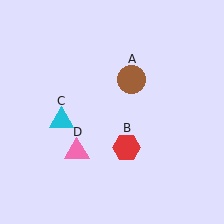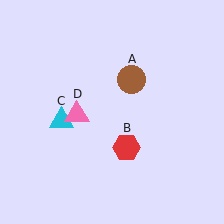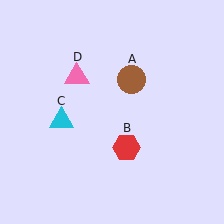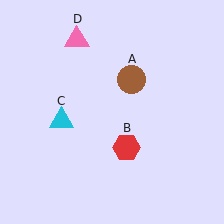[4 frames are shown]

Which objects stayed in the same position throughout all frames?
Brown circle (object A) and red hexagon (object B) and cyan triangle (object C) remained stationary.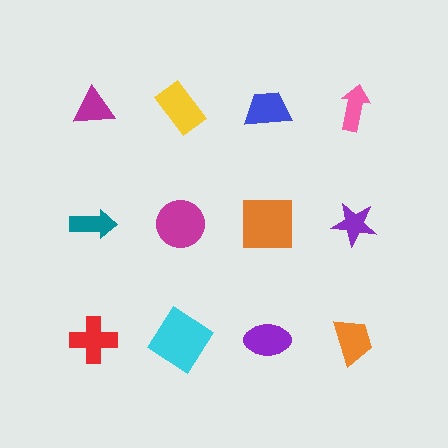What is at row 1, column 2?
A yellow rectangle.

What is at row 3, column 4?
An orange trapezoid.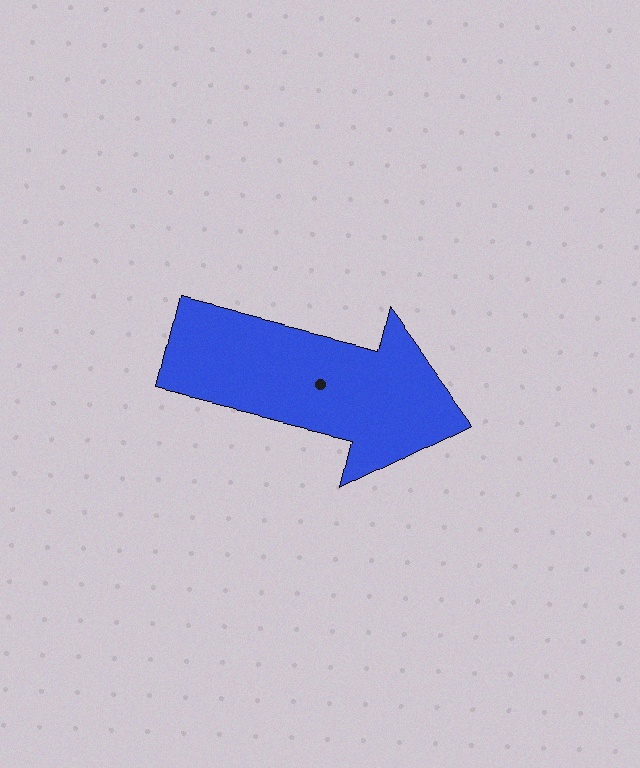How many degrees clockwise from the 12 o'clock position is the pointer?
Approximately 104 degrees.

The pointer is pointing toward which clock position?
Roughly 3 o'clock.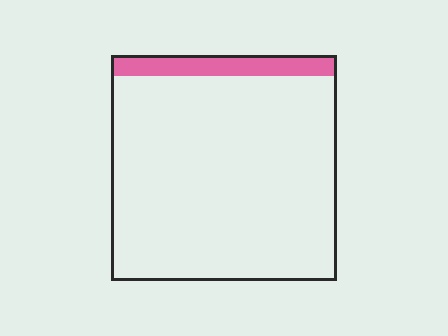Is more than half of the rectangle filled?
No.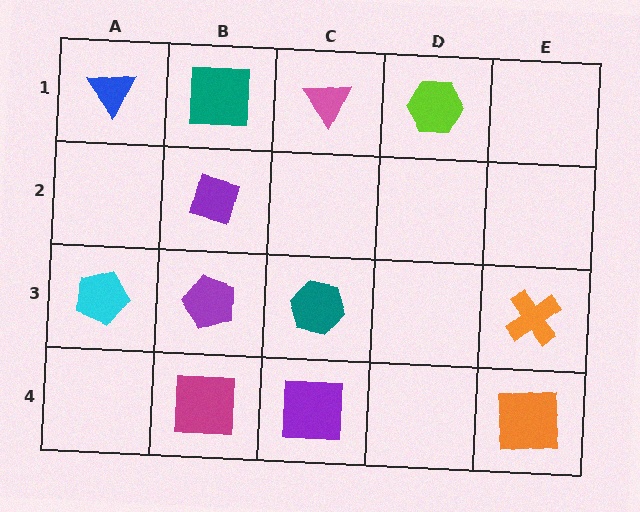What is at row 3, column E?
An orange cross.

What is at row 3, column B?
A purple pentagon.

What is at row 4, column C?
A purple square.